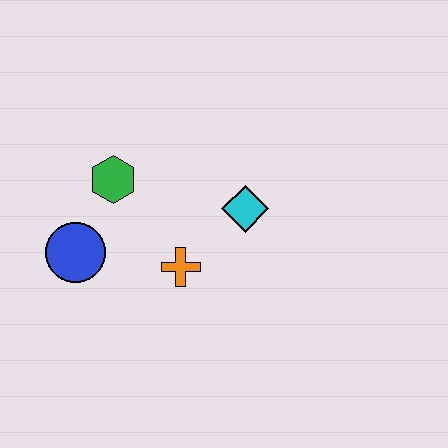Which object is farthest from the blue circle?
The cyan diamond is farthest from the blue circle.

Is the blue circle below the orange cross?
No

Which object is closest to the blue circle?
The green hexagon is closest to the blue circle.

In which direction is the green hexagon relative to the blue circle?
The green hexagon is above the blue circle.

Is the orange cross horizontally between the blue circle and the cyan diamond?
Yes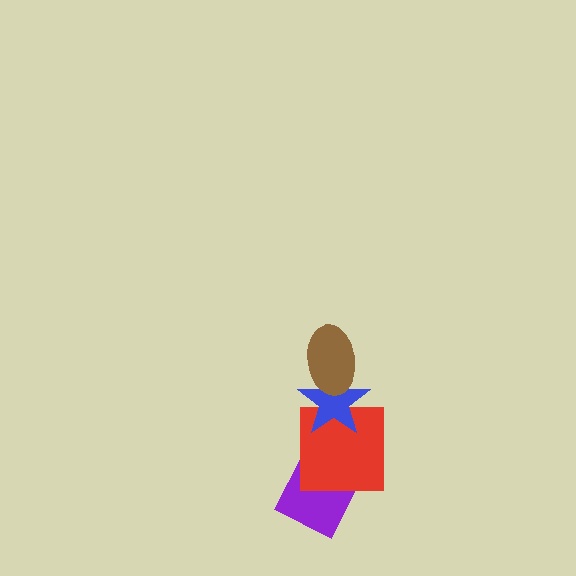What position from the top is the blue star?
The blue star is 2nd from the top.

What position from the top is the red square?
The red square is 3rd from the top.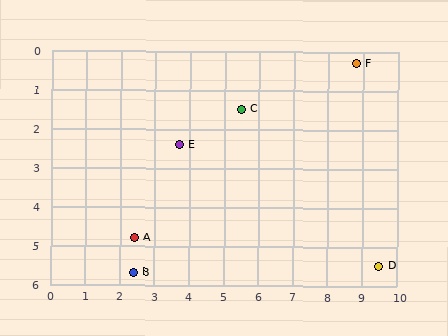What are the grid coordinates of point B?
Point B is at approximately (2.4, 5.7).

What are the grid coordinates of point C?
Point C is at approximately (5.5, 1.5).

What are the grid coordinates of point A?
Point A is at approximately (2.4, 4.8).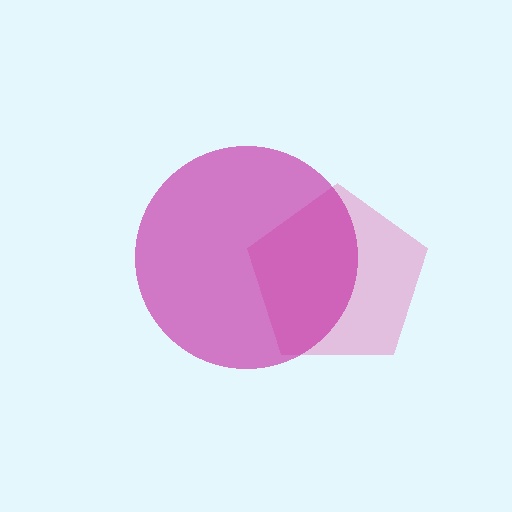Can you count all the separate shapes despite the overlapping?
Yes, there are 2 separate shapes.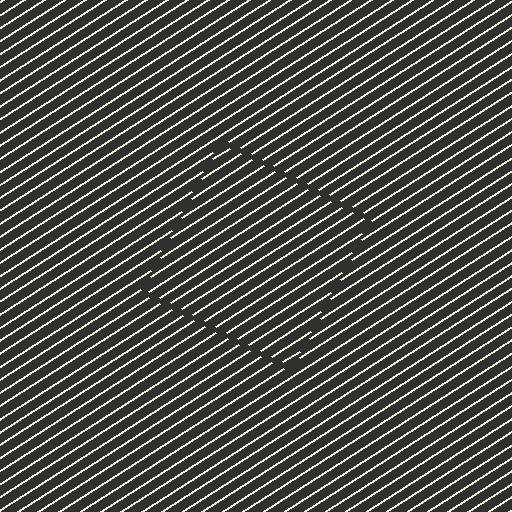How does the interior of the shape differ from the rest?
The interior of the shape contains the same grating, shifted by half a period — the contour is defined by the phase discontinuity where line-ends from the inner and outer gratings abut.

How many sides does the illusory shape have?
4 sides — the line-ends trace a square.